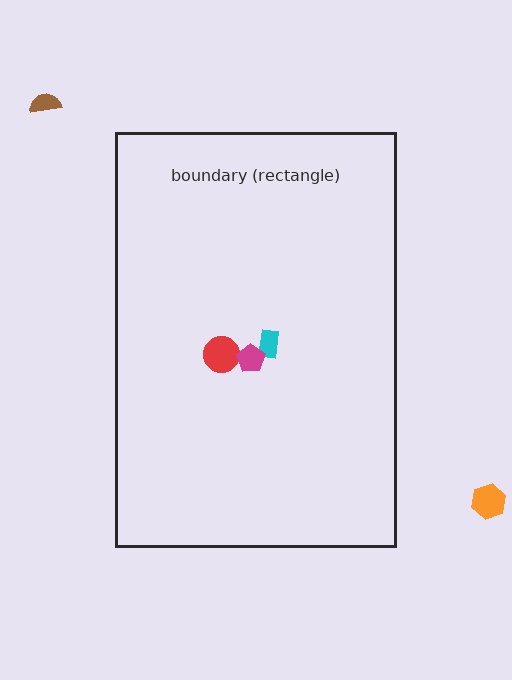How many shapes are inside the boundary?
3 inside, 2 outside.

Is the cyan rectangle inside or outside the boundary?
Inside.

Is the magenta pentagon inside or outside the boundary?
Inside.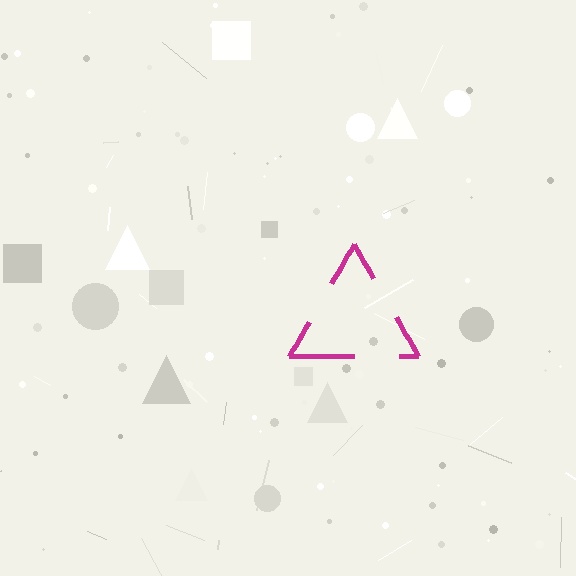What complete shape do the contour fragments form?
The contour fragments form a triangle.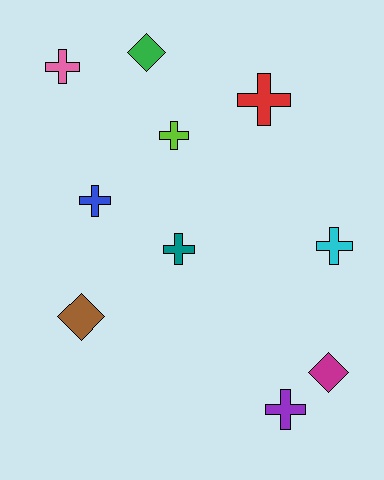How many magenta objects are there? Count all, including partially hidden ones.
There is 1 magenta object.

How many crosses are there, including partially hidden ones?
There are 7 crosses.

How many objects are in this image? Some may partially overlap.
There are 10 objects.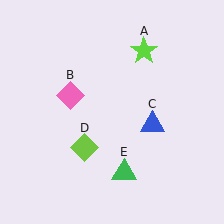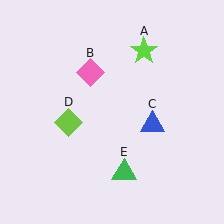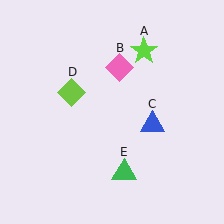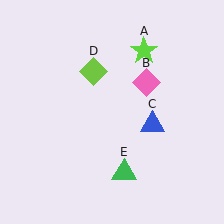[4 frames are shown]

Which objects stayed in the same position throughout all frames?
Lime star (object A) and blue triangle (object C) and green triangle (object E) remained stationary.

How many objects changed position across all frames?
2 objects changed position: pink diamond (object B), lime diamond (object D).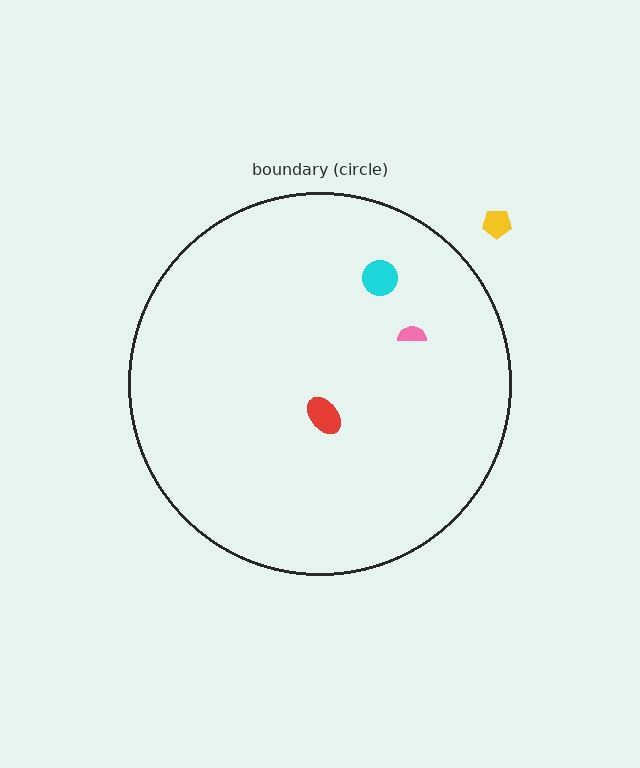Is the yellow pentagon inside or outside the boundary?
Outside.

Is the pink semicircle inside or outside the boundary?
Inside.